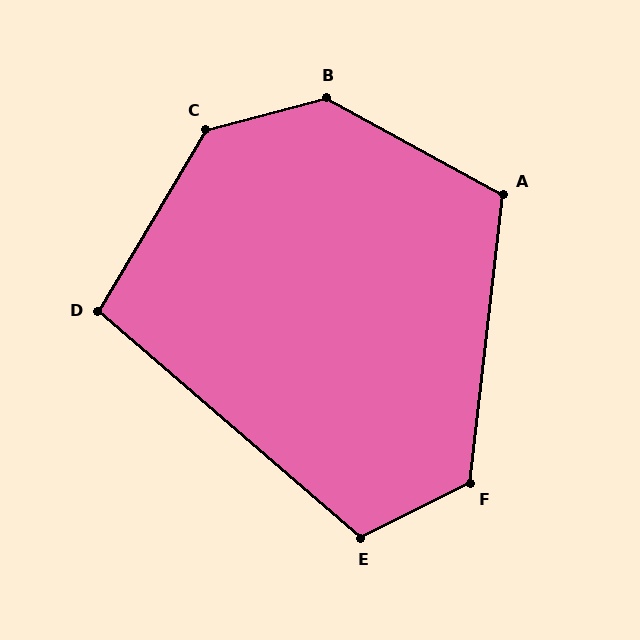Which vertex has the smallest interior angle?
D, at approximately 100 degrees.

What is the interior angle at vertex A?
Approximately 112 degrees (obtuse).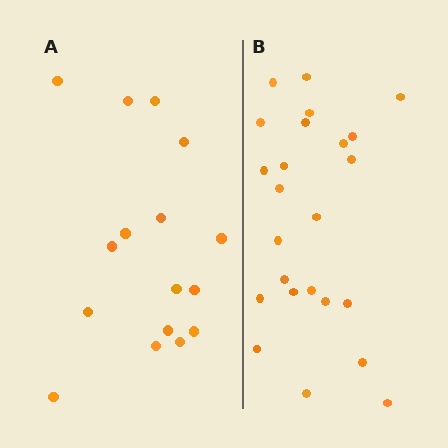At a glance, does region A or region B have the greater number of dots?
Region B (the right region) has more dots.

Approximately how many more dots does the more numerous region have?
Region B has roughly 8 or so more dots than region A.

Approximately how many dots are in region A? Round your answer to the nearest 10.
About 20 dots. (The exact count is 16, which rounds to 20.)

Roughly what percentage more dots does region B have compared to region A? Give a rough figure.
About 50% more.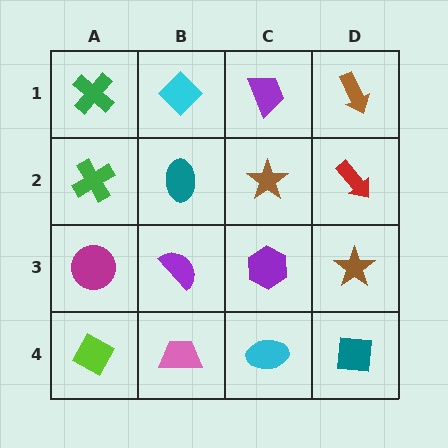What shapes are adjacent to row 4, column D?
A brown star (row 3, column D), a cyan ellipse (row 4, column C).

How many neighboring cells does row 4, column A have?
2.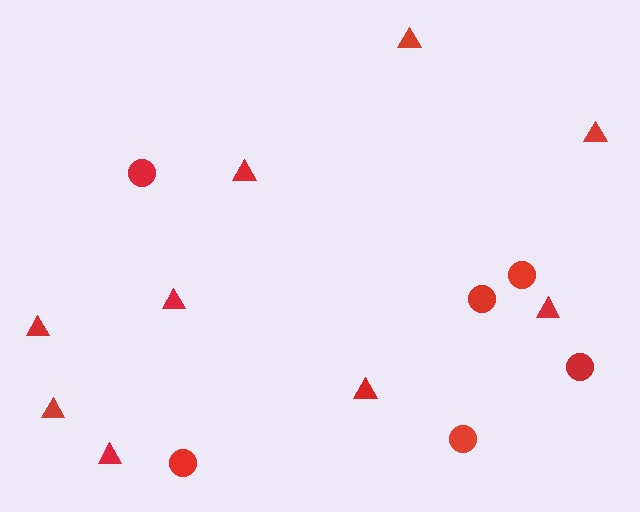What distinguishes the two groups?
There are 2 groups: one group of triangles (9) and one group of circles (6).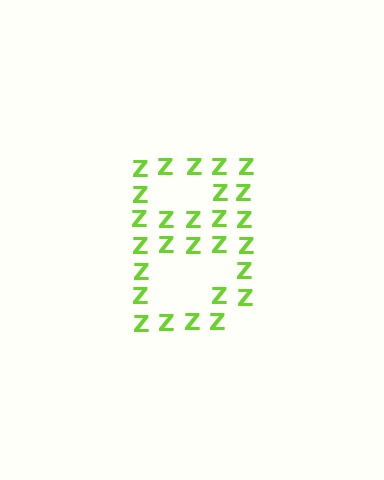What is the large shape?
The large shape is the letter B.